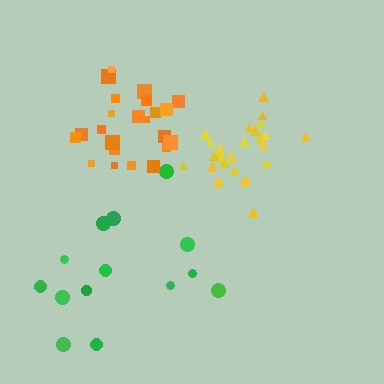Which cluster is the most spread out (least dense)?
Green.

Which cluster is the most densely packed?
Yellow.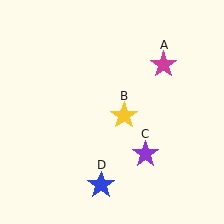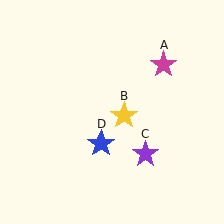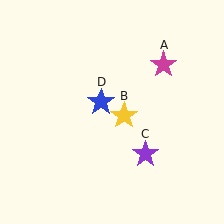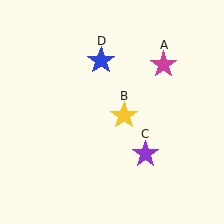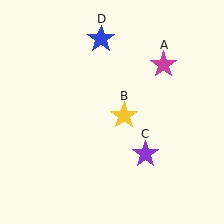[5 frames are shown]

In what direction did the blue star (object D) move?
The blue star (object D) moved up.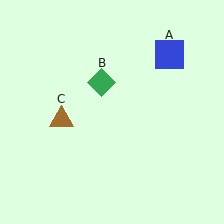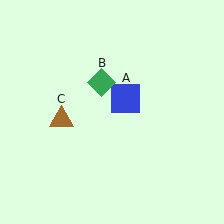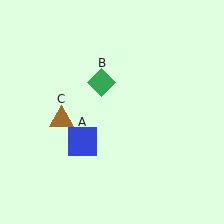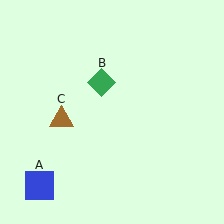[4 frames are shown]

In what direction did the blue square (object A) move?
The blue square (object A) moved down and to the left.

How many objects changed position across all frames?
1 object changed position: blue square (object A).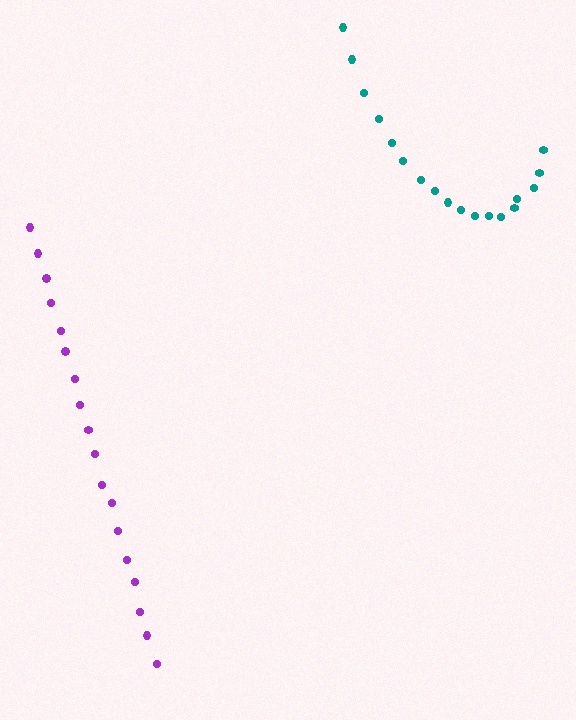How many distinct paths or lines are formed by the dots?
There are 2 distinct paths.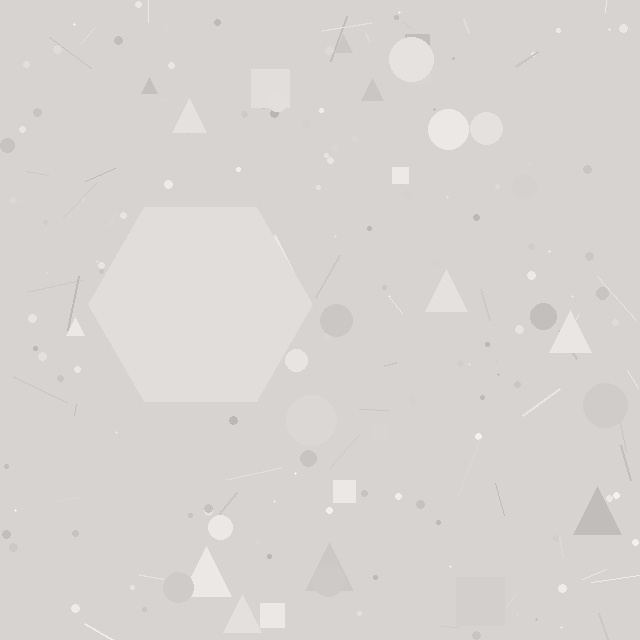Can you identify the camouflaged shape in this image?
The camouflaged shape is a hexagon.